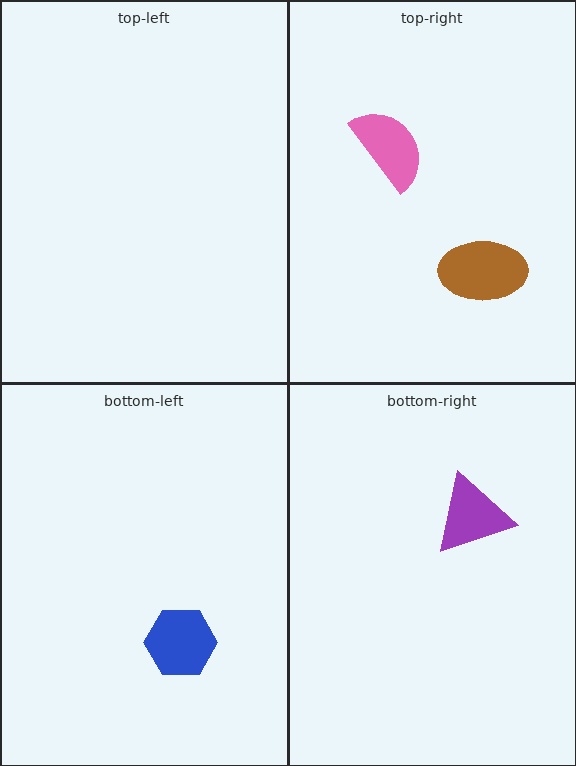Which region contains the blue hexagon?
The bottom-left region.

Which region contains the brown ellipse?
The top-right region.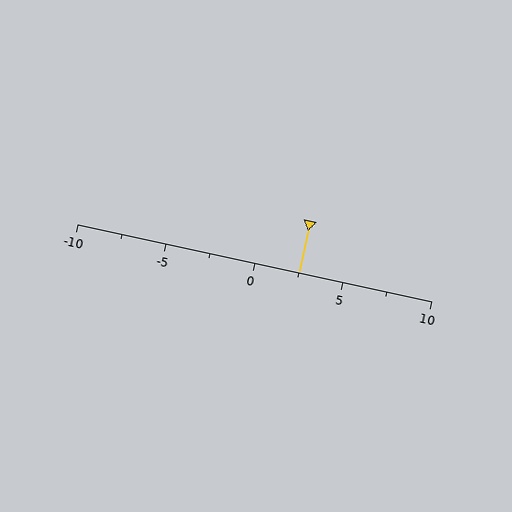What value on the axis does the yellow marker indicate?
The marker indicates approximately 2.5.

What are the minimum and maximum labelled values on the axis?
The axis runs from -10 to 10.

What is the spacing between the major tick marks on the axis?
The major ticks are spaced 5 apart.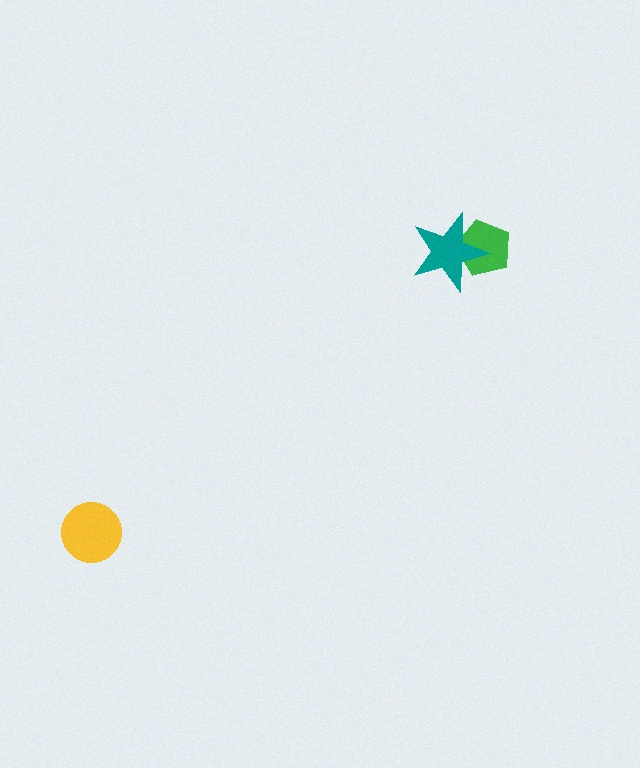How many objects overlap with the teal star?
1 object overlaps with the teal star.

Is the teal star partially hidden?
No, no other shape covers it.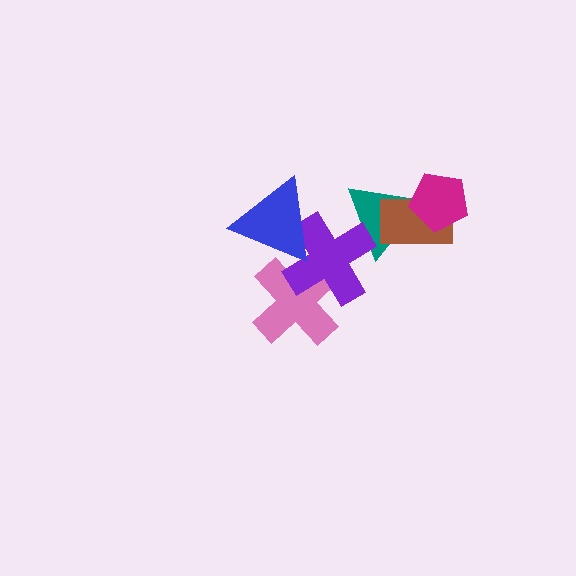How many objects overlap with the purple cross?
3 objects overlap with the purple cross.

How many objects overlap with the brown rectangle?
2 objects overlap with the brown rectangle.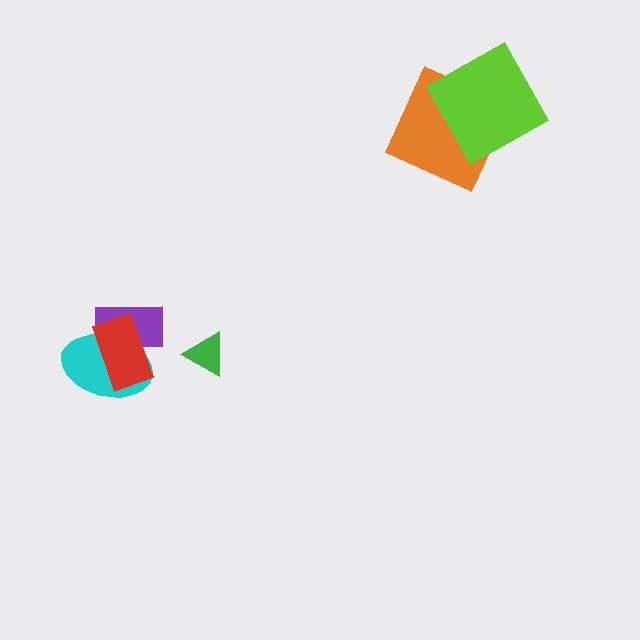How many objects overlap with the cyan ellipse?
2 objects overlap with the cyan ellipse.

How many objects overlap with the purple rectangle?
2 objects overlap with the purple rectangle.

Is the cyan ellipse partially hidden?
Yes, it is partially covered by another shape.